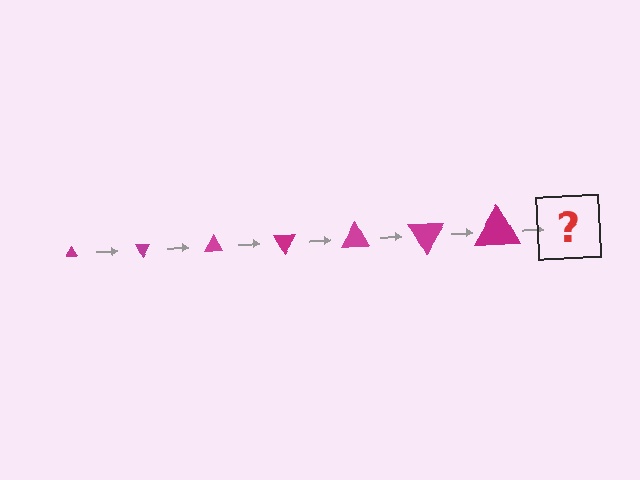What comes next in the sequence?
The next element should be a triangle, larger than the previous one and rotated 420 degrees from the start.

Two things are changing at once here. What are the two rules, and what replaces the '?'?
The two rules are that the triangle grows larger each step and it rotates 60 degrees each step. The '?' should be a triangle, larger than the previous one and rotated 420 degrees from the start.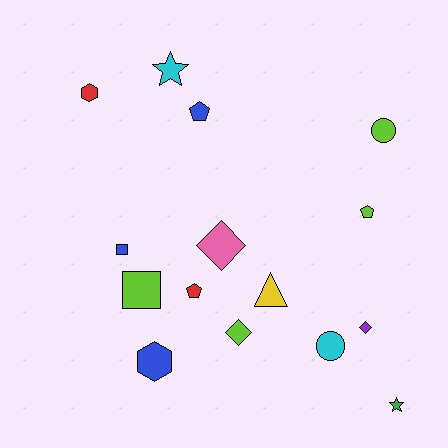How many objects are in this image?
There are 15 objects.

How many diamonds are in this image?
There are 3 diamonds.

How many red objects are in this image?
There are 2 red objects.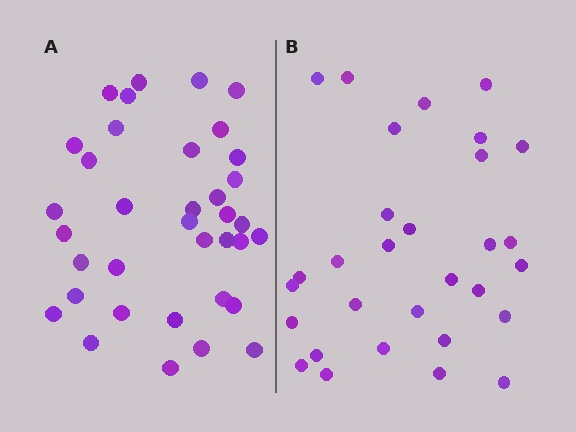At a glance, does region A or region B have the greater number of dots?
Region A (the left region) has more dots.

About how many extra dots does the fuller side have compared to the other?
Region A has about 6 more dots than region B.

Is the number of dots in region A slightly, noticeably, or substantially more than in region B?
Region A has only slightly more — the two regions are fairly close. The ratio is roughly 1.2 to 1.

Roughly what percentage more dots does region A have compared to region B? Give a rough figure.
About 20% more.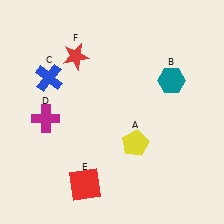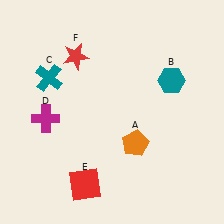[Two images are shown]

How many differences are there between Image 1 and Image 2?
There are 2 differences between the two images.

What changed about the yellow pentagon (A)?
In Image 1, A is yellow. In Image 2, it changed to orange.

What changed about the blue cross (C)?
In Image 1, C is blue. In Image 2, it changed to teal.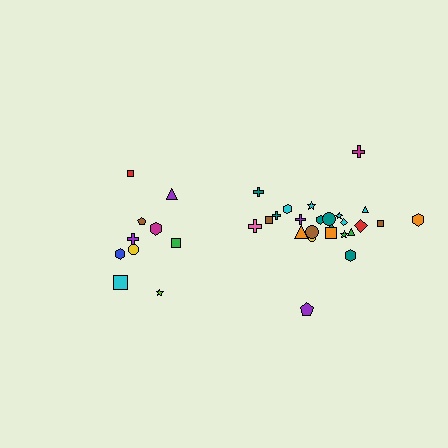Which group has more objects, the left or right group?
The right group.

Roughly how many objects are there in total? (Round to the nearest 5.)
Roughly 35 objects in total.